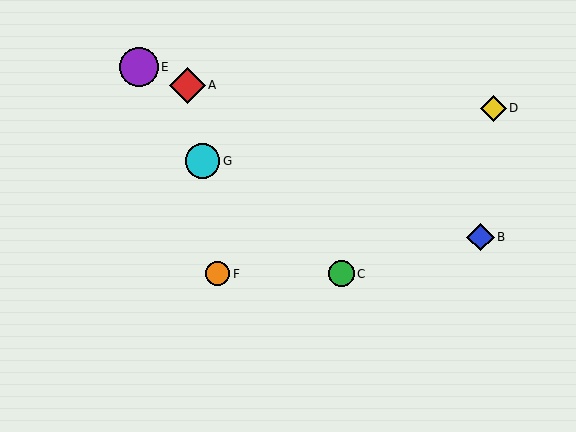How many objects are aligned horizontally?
2 objects (C, F) are aligned horizontally.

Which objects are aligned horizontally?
Objects C, F are aligned horizontally.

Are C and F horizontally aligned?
Yes, both are at y≈274.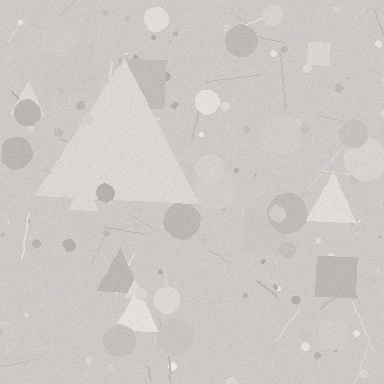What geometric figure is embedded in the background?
A triangle is embedded in the background.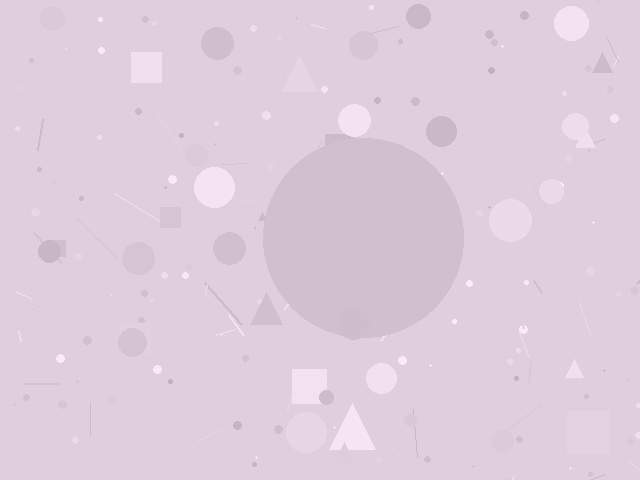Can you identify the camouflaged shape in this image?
The camouflaged shape is a circle.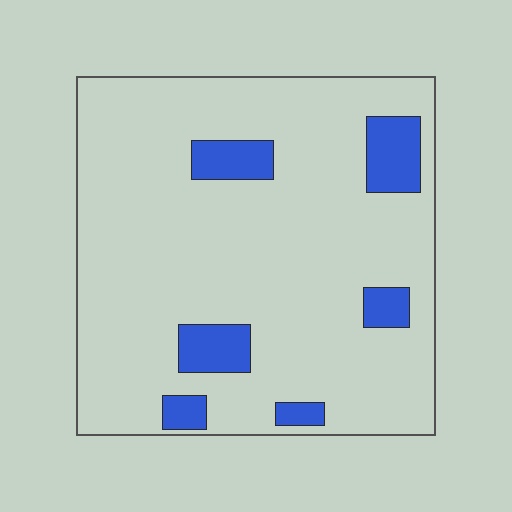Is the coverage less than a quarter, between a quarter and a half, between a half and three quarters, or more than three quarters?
Less than a quarter.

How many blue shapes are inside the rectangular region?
6.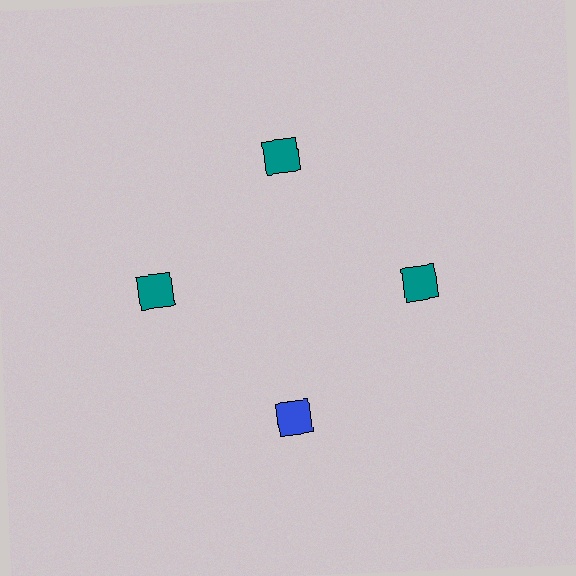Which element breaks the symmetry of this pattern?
The blue diamond at roughly the 6 o'clock position breaks the symmetry. All other shapes are teal diamonds.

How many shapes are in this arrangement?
There are 4 shapes arranged in a ring pattern.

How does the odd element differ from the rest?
It has a different color: blue instead of teal.